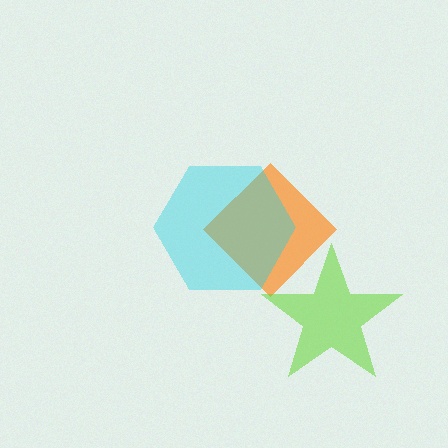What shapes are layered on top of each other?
The layered shapes are: an orange diamond, a lime star, a cyan hexagon.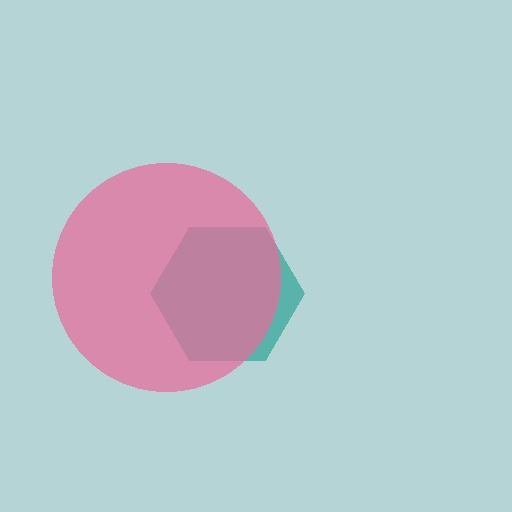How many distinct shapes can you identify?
There are 2 distinct shapes: a teal hexagon, a pink circle.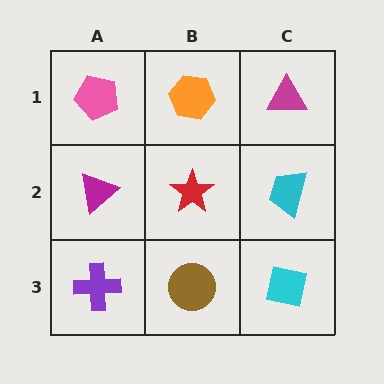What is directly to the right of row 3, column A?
A brown circle.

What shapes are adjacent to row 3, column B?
A red star (row 2, column B), a purple cross (row 3, column A), a cyan square (row 3, column C).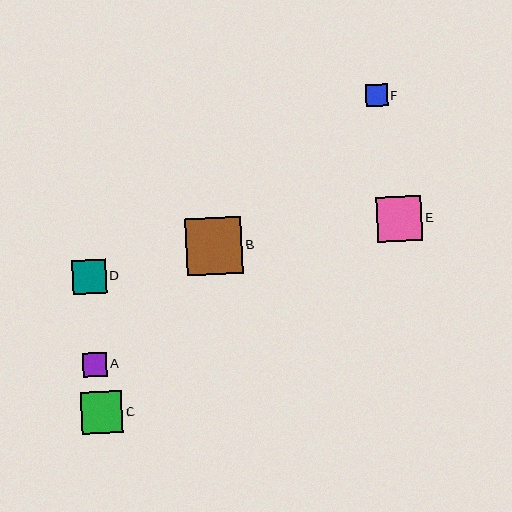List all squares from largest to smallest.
From largest to smallest: B, E, C, D, A, F.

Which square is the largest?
Square B is the largest with a size of approximately 56 pixels.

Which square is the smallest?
Square F is the smallest with a size of approximately 22 pixels.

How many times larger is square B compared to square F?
Square B is approximately 2.6 times the size of square F.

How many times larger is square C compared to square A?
Square C is approximately 1.7 times the size of square A.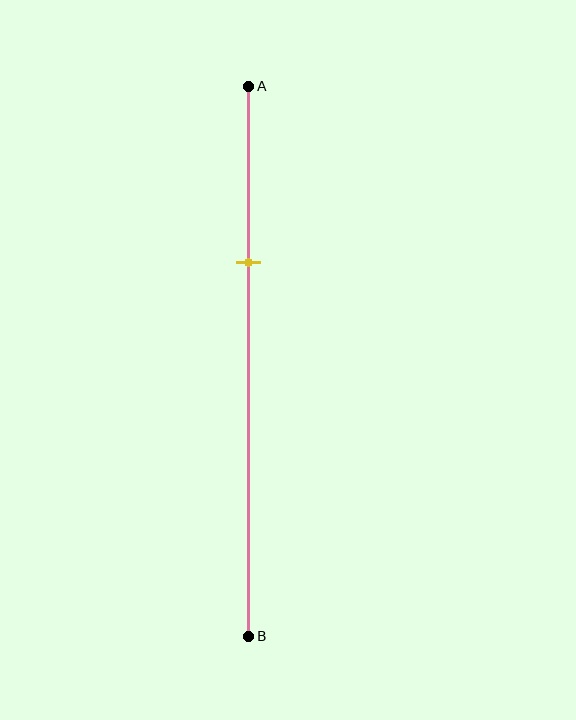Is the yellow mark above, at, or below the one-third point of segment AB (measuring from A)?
The yellow mark is approximately at the one-third point of segment AB.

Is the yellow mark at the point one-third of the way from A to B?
Yes, the mark is approximately at the one-third point.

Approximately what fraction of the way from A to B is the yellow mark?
The yellow mark is approximately 30% of the way from A to B.